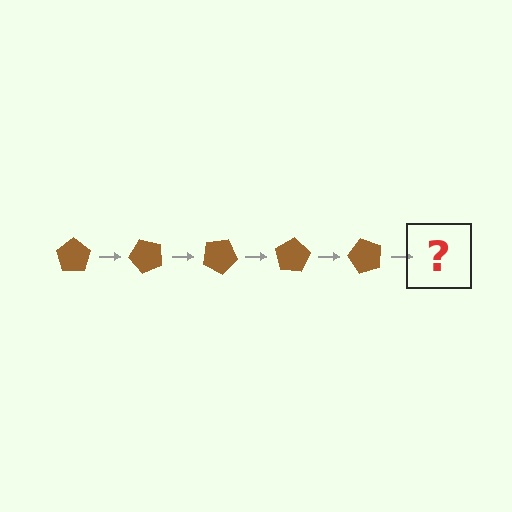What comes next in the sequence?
The next element should be a brown pentagon rotated 250 degrees.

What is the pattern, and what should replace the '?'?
The pattern is that the pentagon rotates 50 degrees each step. The '?' should be a brown pentagon rotated 250 degrees.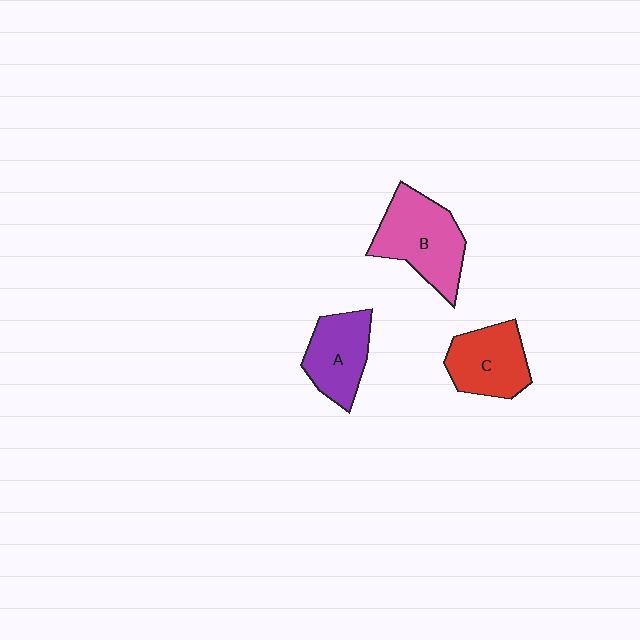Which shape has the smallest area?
Shape A (purple).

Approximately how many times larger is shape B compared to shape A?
Approximately 1.3 times.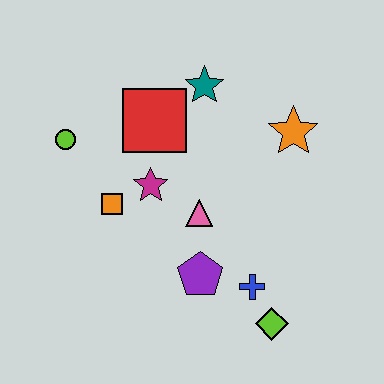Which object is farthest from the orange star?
The lime circle is farthest from the orange star.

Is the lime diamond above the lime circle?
No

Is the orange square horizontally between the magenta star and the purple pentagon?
No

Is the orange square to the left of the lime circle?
No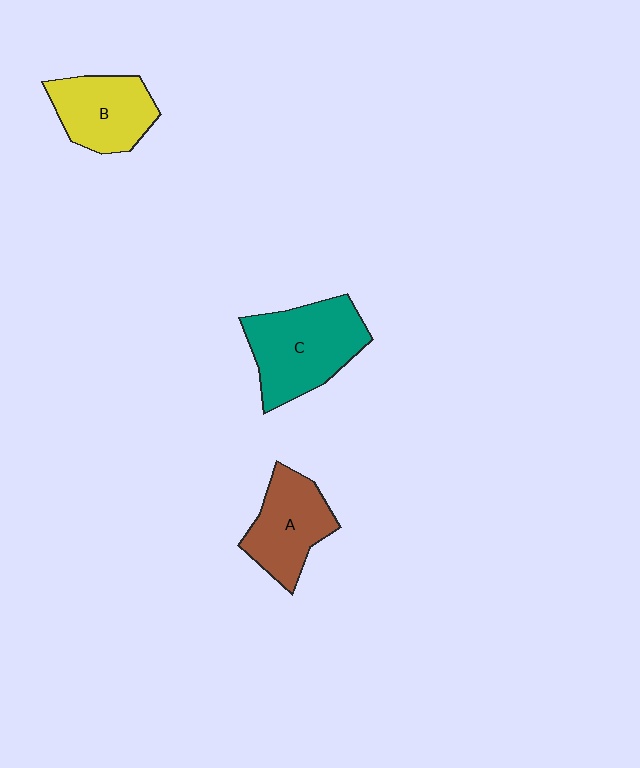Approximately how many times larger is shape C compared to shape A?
Approximately 1.3 times.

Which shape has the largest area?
Shape C (teal).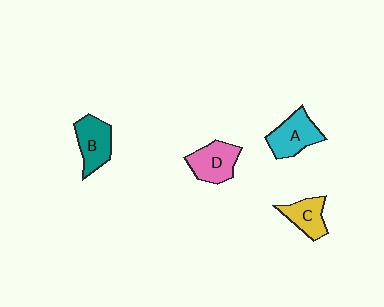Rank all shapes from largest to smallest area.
From largest to smallest: A (cyan), D (pink), B (teal), C (yellow).